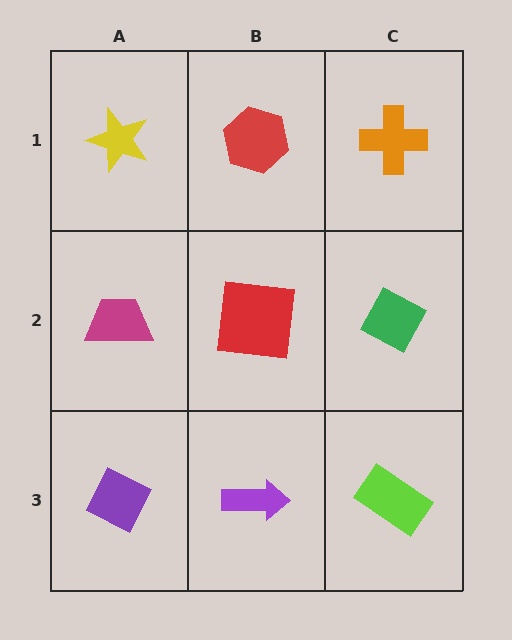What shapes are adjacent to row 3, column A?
A magenta trapezoid (row 2, column A), a purple arrow (row 3, column B).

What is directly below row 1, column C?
A green diamond.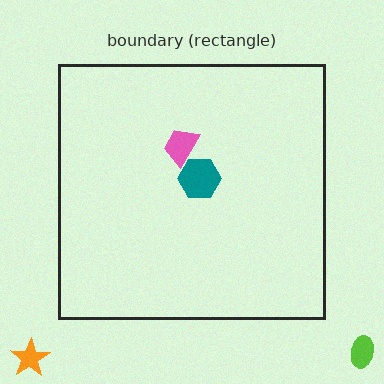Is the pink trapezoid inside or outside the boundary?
Inside.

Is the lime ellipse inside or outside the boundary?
Outside.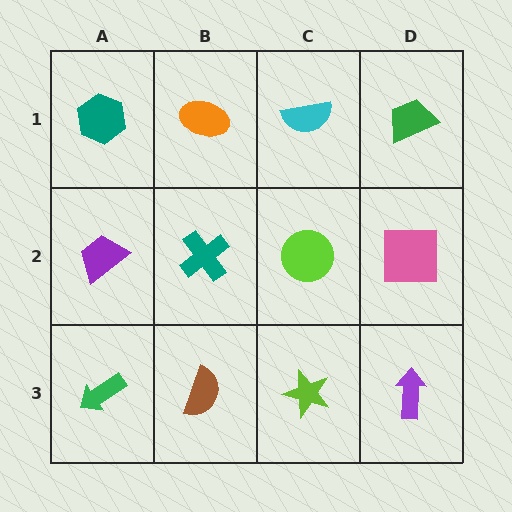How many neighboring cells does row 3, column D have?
2.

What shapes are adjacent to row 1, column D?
A pink square (row 2, column D), a cyan semicircle (row 1, column C).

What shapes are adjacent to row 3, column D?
A pink square (row 2, column D), a lime star (row 3, column C).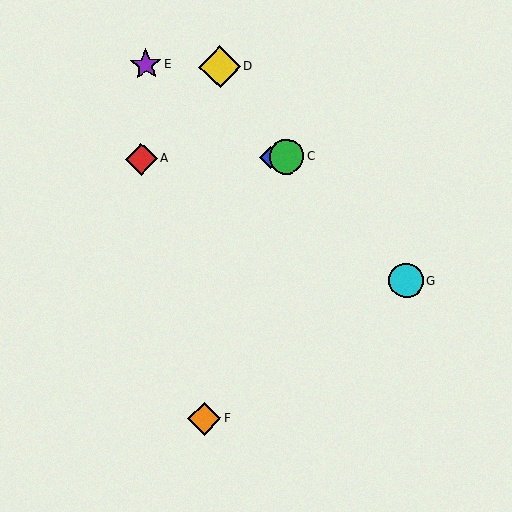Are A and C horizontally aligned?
Yes, both are at y≈159.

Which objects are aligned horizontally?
Objects A, B, C are aligned horizontally.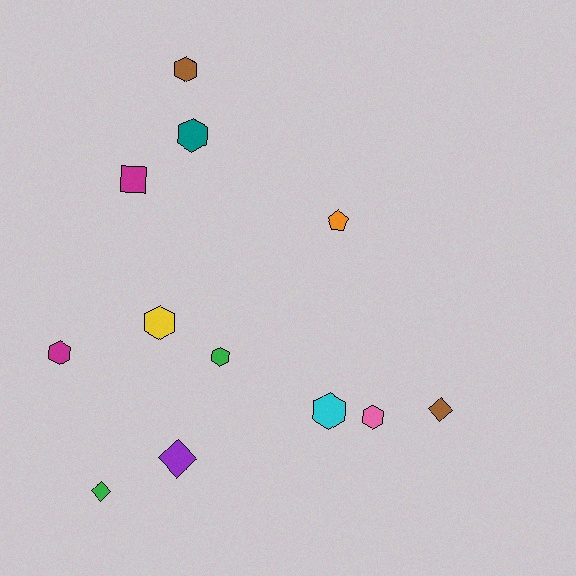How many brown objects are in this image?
There are 2 brown objects.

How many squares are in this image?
There is 1 square.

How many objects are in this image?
There are 12 objects.